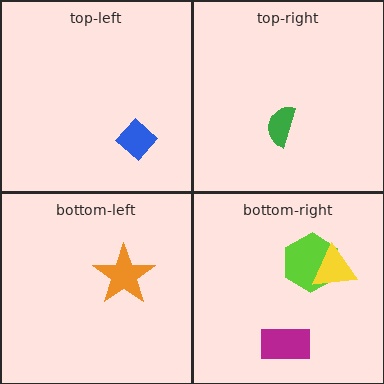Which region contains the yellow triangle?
The bottom-right region.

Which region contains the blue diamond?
The top-left region.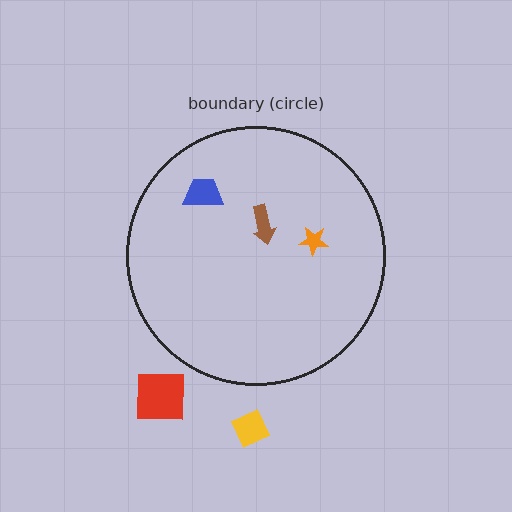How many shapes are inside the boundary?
3 inside, 2 outside.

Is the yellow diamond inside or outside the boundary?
Outside.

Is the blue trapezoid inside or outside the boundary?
Inside.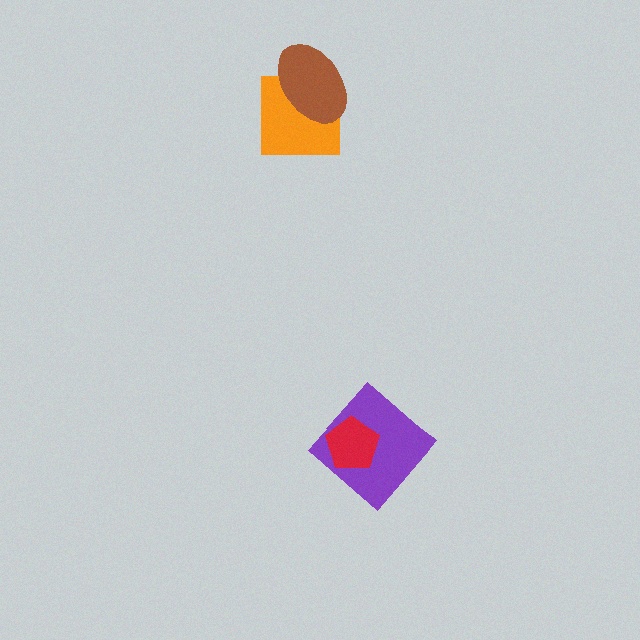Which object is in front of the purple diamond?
The red pentagon is in front of the purple diamond.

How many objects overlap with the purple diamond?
1 object overlaps with the purple diamond.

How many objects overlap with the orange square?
1 object overlaps with the orange square.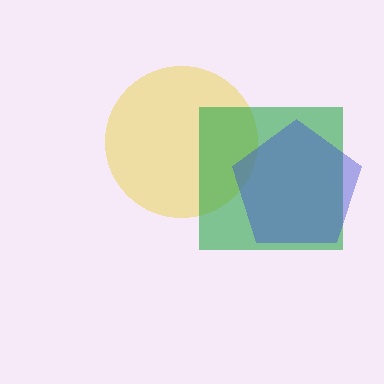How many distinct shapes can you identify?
There are 3 distinct shapes: a yellow circle, a green square, a blue pentagon.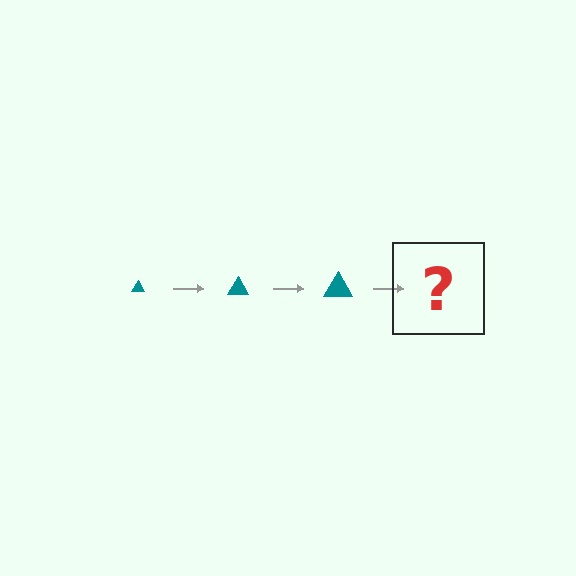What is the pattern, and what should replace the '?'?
The pattern is that the triangle gets progressively larger each step. The '?' should be a teal triangle, larger than the previous one.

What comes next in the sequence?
The next element should be a teal triangle, larger than the previous one.